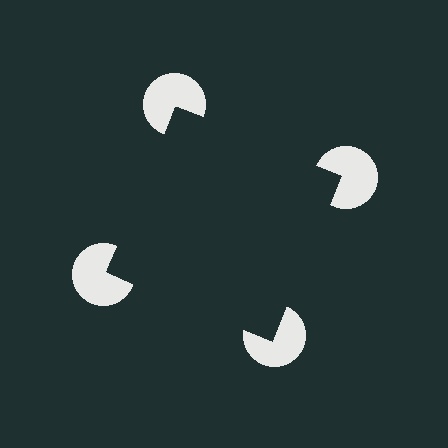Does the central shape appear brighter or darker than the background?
It typically appears slightly darker than the background, even though no actual brightness change is drawn.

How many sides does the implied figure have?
4 sides.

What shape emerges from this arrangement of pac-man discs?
An illusory square — its edges are inferred from the aligned wedge cuts in the pac-man discs, not physically drawn.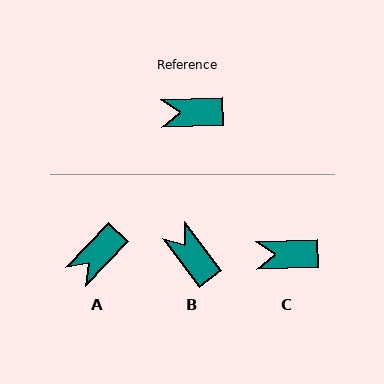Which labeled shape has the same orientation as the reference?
C.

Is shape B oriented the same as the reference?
No, it is off by about 54 degrees.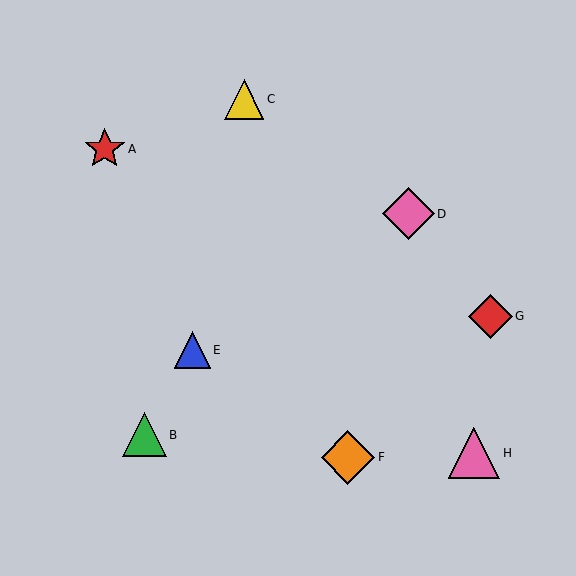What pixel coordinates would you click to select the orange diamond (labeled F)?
Click at (348, 457) to select the orange diamond F.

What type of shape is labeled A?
Shape A is a red star.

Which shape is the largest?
The orange diamond (labeled F) is the largest.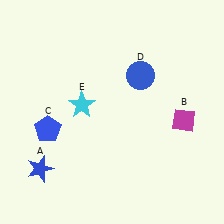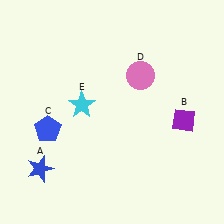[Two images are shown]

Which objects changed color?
B changed from magenta to purple. D changed from blue to pink.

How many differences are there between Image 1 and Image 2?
There are 2 differences between the two images.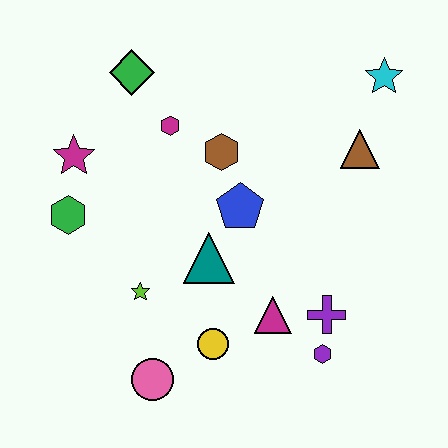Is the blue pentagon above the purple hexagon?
Yes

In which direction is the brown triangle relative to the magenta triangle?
The brown triangle is above the magenta triangle.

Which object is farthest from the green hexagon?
The cyan star is farthest from the green hexagon.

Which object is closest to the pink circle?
The yellow circle is closest to the pink circle.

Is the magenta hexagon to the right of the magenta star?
Yes